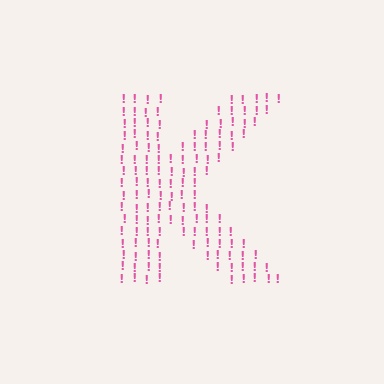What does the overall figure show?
The overall figure shows the letter K.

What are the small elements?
The small elements are exclamation marks.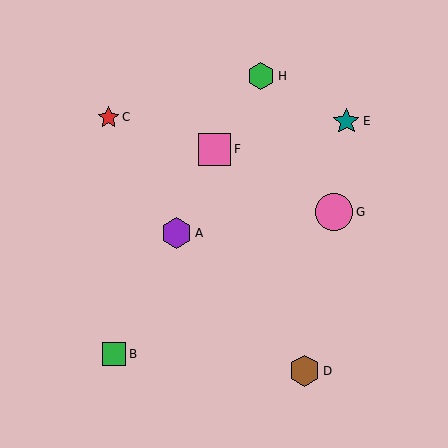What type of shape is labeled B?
Shape B is a green square.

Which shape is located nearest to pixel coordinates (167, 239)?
The purple hexagon (labeled A) at (176, 233) is nearest to that location.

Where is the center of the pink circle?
The center of the pink circle is at (334, 212).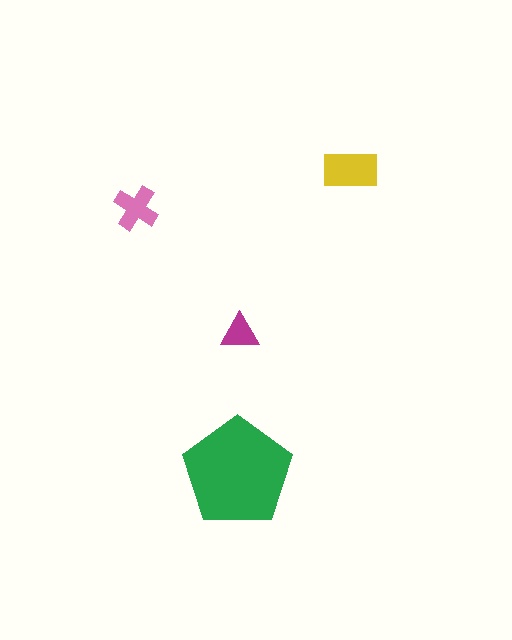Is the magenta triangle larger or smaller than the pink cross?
Smaller.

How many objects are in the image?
There are 4 objects in the image.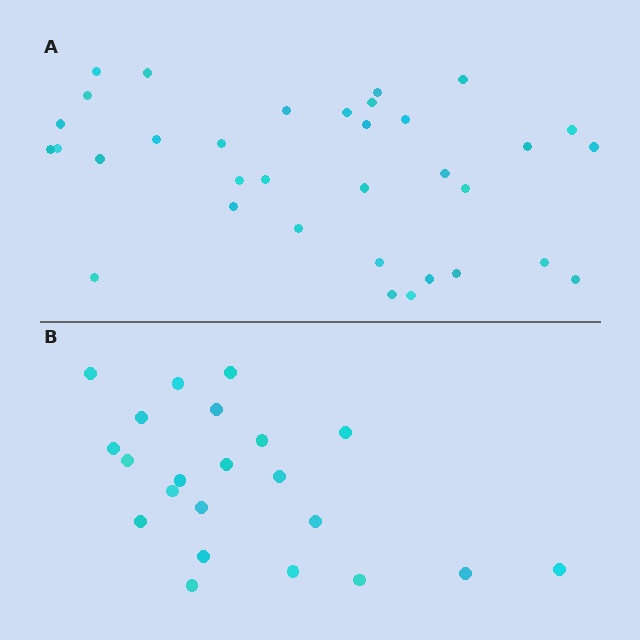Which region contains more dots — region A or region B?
Region A (the top region) has more dots.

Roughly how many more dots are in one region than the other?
Region A has roughly 12 or so more dots than region B.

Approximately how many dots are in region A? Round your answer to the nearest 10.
About 30 dots. (The exact count is 34, which rounds to 30.)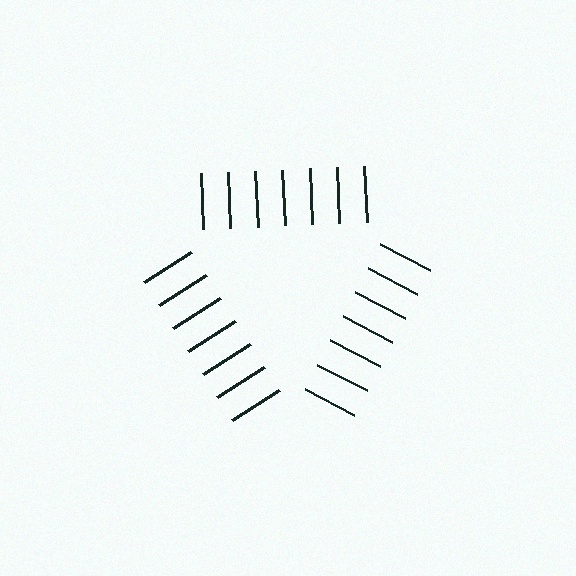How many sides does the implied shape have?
3 sides — the line-ends trace a triangle.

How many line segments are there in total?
21 — 7 along each of the 3 edges.